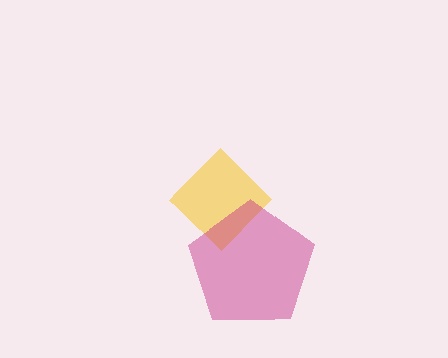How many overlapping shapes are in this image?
There are 2 overlapping shapes in the image.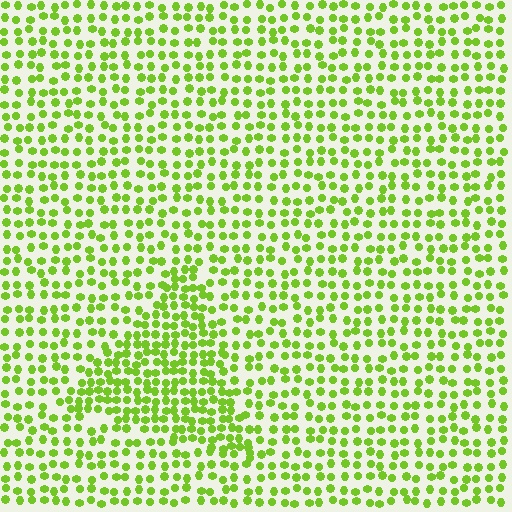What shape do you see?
I see a triangle.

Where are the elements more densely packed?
The elements are more densely packed inside the triangle boundary.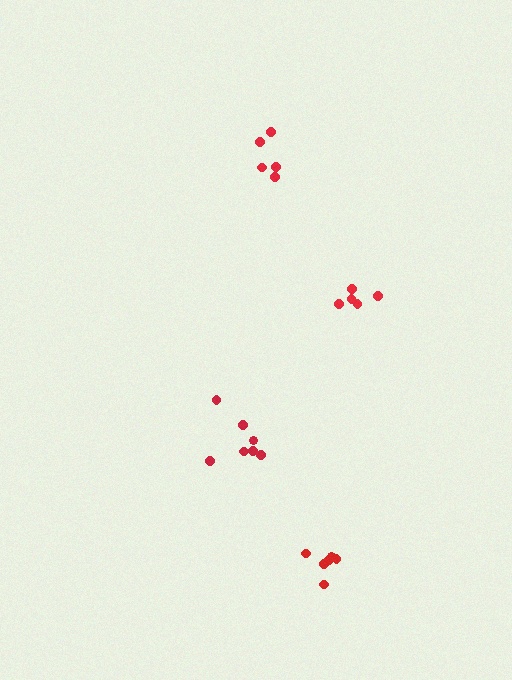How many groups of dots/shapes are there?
There are 4 groups.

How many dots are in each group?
Group 1: 5 dots, Group 2: 7 dots, Group 3: 5 dots, Group 4: 6 dots (23 total).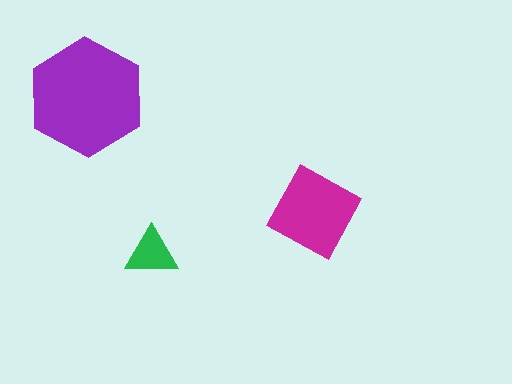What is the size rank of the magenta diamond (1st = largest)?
2nd.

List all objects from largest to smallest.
The purple hexagon, the magenta diamond, the green triangle.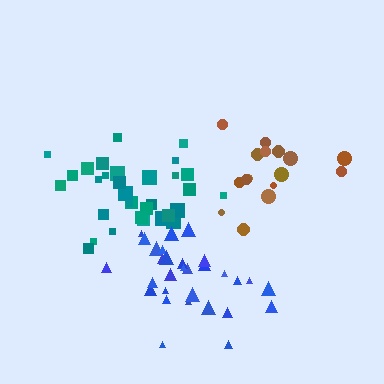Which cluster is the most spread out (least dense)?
Brown.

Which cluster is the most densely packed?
Teal.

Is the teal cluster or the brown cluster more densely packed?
Teal.